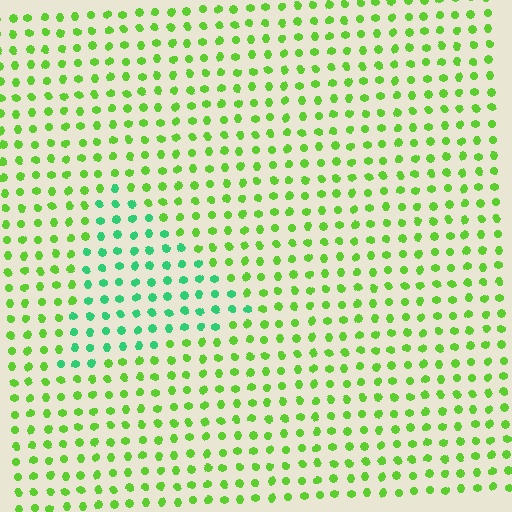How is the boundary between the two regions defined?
The boundary is defined purely by a slight shift in hue (about 43 degrees). Spacing, size, and orientation are identical on both sides.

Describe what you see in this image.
The image is filled with small lime elements in a uniform arrangement. A triangle-shaped region is visible where the elements are tinted to a slightly different hue, forming a subtle color boundary.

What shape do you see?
I see a triangle.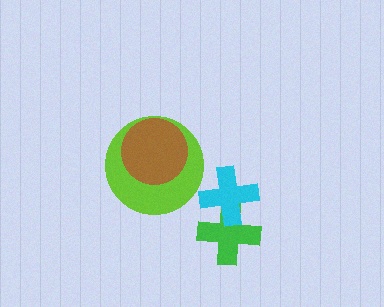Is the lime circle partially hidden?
Yes, it is partially covered by another shape.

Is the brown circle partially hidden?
No, no other shape covers it.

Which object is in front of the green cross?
The cyan cross is in front of the green cross.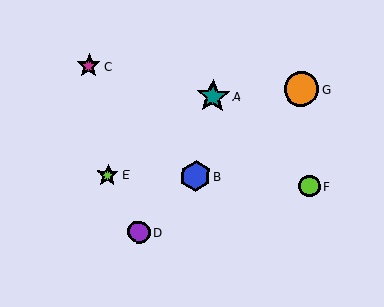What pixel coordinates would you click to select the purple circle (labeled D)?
Click at (139, 232) to select the purple circle D.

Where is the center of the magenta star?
The center of the magenta star is at (89, 66).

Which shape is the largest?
The orange circle (labeled G) is the largest.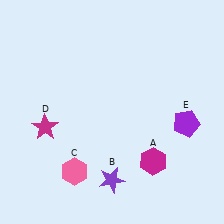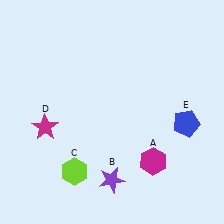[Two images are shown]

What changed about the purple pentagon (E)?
In Image 1, E is purple. In Image 2, it changed to blue.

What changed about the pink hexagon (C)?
In Image 1, C is pink. In Image 2, it changed to lime.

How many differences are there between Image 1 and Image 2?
There are 2 differences between the two images.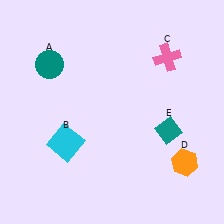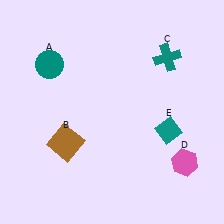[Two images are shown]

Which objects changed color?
B changed from cyan to brown. C changed from pink to teal. D changed from orange to pink.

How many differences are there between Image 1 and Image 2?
There are 3 differences between the two images.